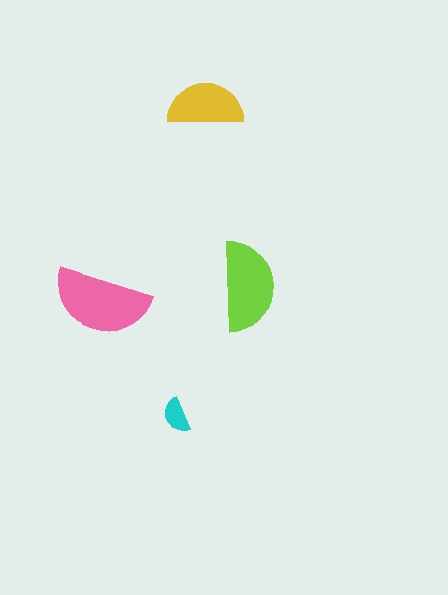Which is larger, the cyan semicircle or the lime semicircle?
The lime one.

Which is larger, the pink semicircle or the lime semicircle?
The pink one.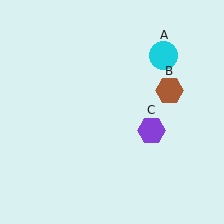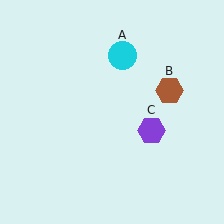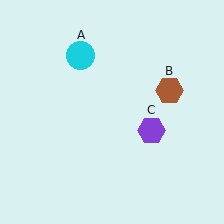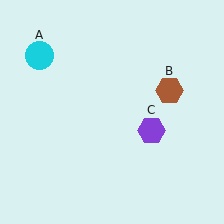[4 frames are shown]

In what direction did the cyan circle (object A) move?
The cyan circle (object A) moved left.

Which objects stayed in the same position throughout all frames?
Brown hexagon (object B) and purple hexagon (object C) remained stationary.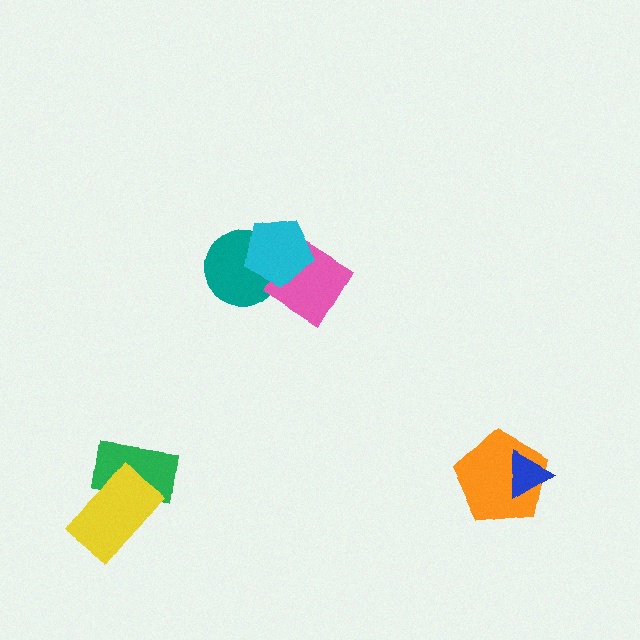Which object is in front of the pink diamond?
The cyan pentagon is in front of the pink diamond.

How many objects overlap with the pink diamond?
2 objects overlap with the pink diamond.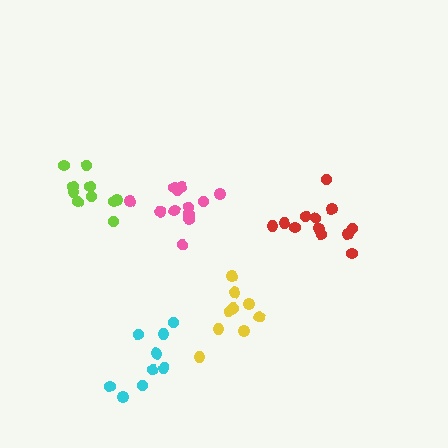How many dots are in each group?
Group 1: 9 dots, Group 2: 12 dots, Group 3: 9 dots, Group 4: 12 dots, Group 5: 10 dots (52 total).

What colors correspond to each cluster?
The clusters are colored: cyan, pink, yellow, red, lime.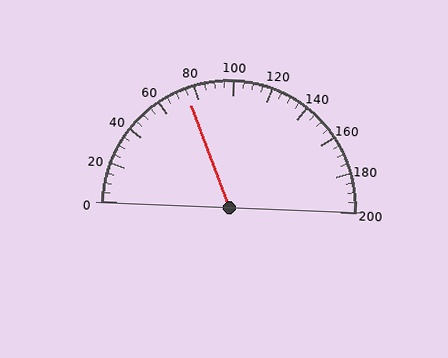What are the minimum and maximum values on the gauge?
The gauge ranges from 0 to 200.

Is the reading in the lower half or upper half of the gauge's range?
The reading is in the lower half of the range (0 to 200).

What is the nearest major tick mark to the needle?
The nearest major tick mark is 80.